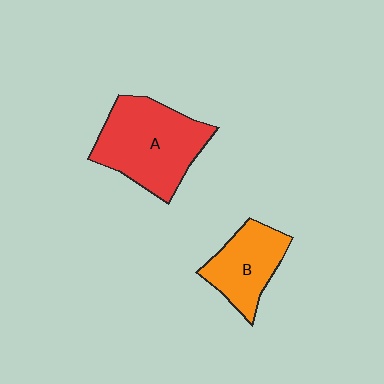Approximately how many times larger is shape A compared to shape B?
Approximately 1.6 times.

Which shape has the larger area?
Shape A (red).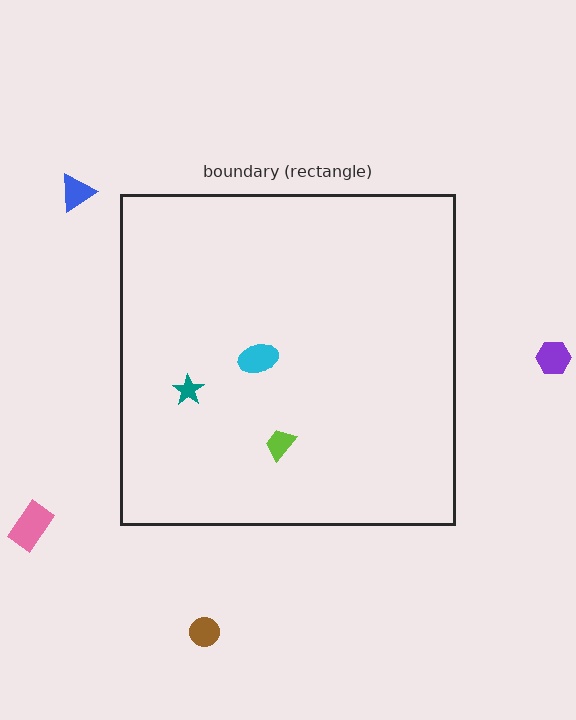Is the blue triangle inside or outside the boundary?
Outside.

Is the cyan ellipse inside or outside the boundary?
Inside.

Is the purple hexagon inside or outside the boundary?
Outside.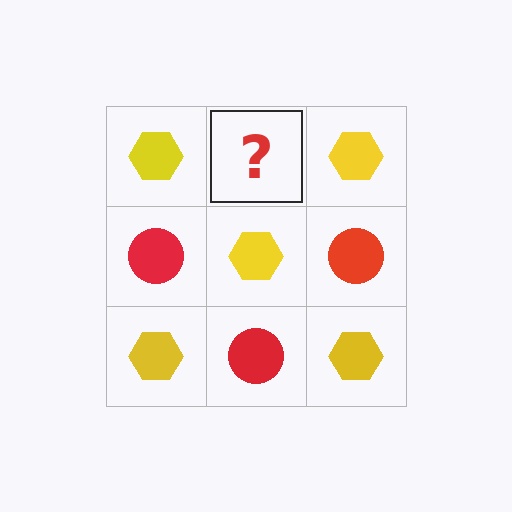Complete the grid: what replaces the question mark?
The question mark should be replaced with a red circle.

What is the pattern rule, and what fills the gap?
The rule is that it alternates yellow hexagon and red circle in a checkerboard pattern. The gap should be filled with a red circle.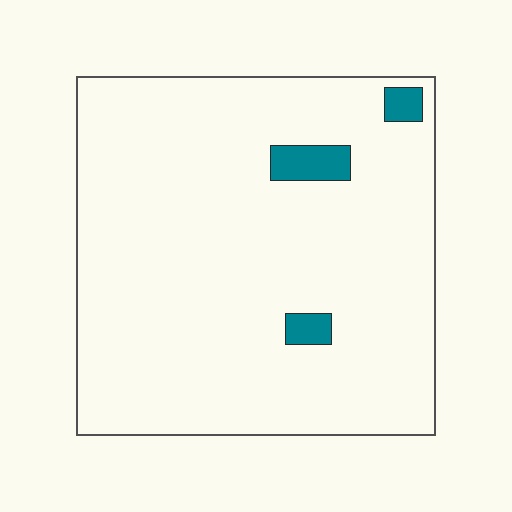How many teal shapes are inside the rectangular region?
3.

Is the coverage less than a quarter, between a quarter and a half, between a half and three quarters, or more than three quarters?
Less than a quarter.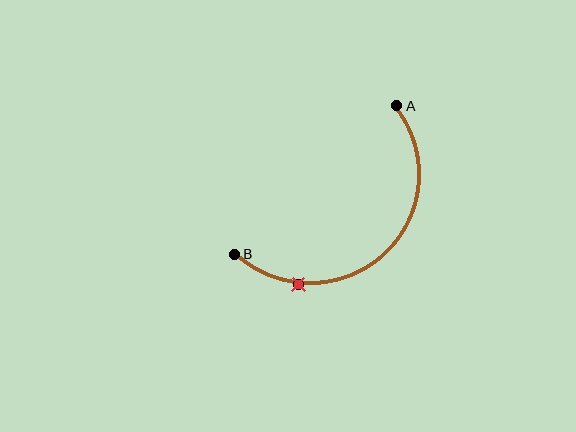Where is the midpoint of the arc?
The arc midpoint is the point on the curve farthest from the straight line joining A and B. It sits below and to the right of that line.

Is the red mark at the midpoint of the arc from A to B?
No. The red mark lies on the arc but is closer to endpoint B. The arc midpoint would be at the point on the curve equidistant along the arc from both A and B.